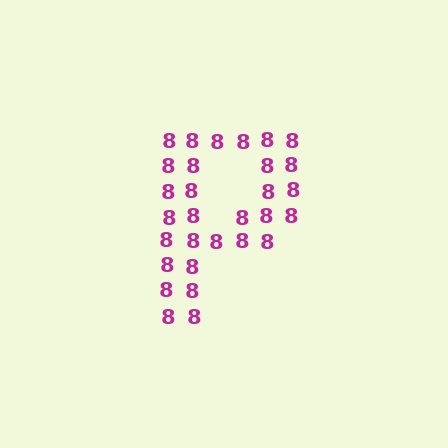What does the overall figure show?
The overall figure shows the letter P.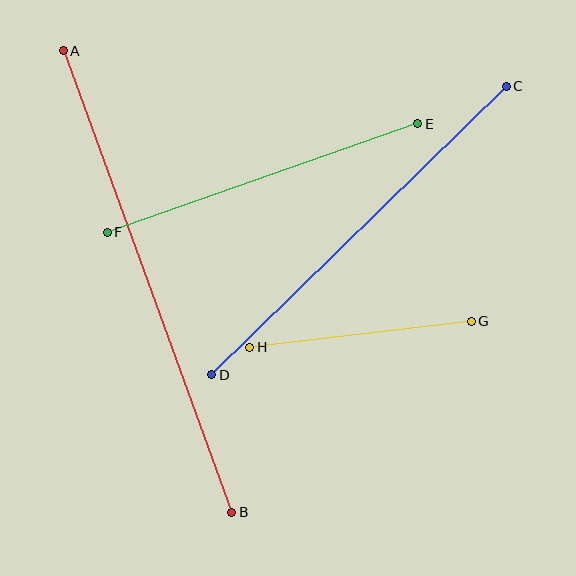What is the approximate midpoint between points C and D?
The midpoint is at approximately (359, 231) pixels.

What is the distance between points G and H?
The distance is approximately 223 pixels.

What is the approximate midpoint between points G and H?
The midpoint is at approximately (361, 334) pixels.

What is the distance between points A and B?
The distance is approximately 491 pixels.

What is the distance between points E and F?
The distance is approximately 329 pixels.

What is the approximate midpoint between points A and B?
The midpoint is at approximately (147, 282) pixels.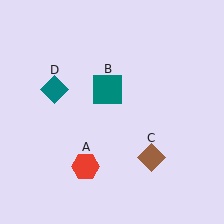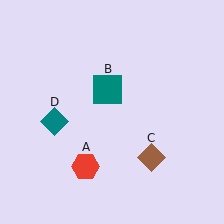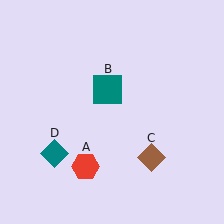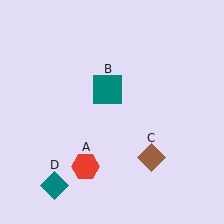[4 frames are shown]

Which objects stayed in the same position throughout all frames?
Red hexagon (object A) and teal square (object B) and brown diamond (object C) remained stationary.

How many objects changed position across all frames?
1 object changed position: teal diamond (object D).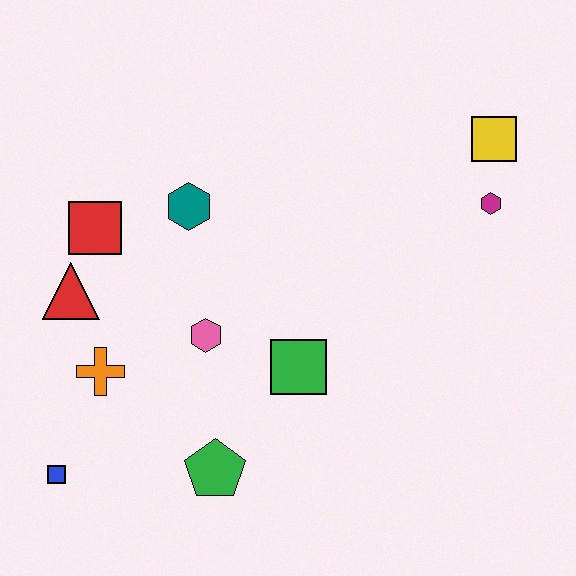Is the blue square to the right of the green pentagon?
No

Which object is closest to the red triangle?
The red square is closest to the red triangle.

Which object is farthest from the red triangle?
The yellow square is farthest from the red triangle.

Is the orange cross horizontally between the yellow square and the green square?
No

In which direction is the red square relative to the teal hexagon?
The red square is to the left of the teal hexagon.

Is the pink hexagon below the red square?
Yes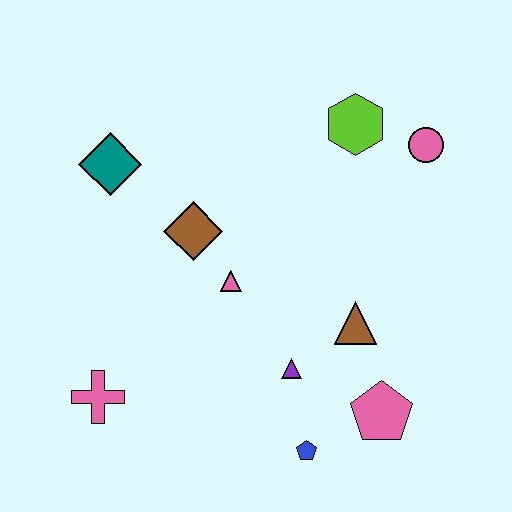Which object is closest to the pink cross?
The pink triangle is closest to the pink cross.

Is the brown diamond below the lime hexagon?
Yes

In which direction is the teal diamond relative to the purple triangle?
The teal diamond is above the purple triangle.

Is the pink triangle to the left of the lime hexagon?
Yes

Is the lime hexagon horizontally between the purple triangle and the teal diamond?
No